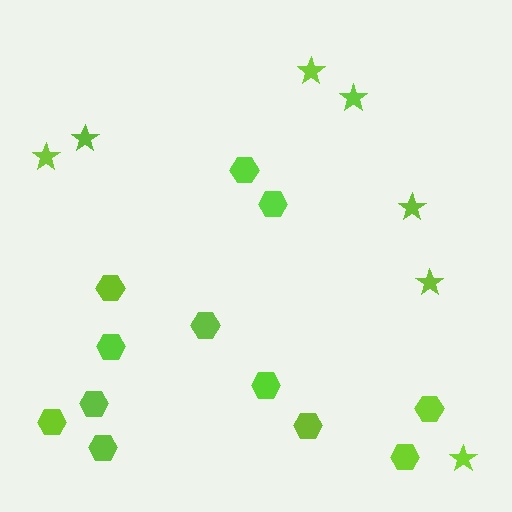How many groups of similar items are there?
There are 2 groups: one group of stars (7) and one group of hexagons (12).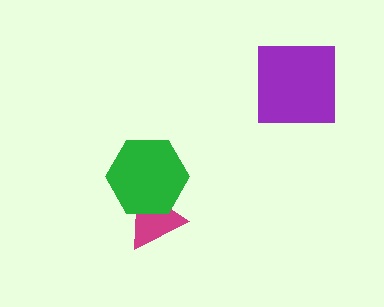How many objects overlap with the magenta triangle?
1 object overlaps with the magenta triangle.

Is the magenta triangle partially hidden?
Yes, it is partially covered by another shape.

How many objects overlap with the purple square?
0 objects overlap with the purple square.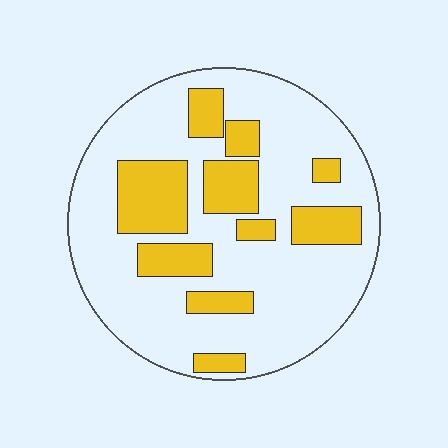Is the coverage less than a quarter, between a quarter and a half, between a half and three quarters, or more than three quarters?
Between a quarter and a half.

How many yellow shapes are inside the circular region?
10.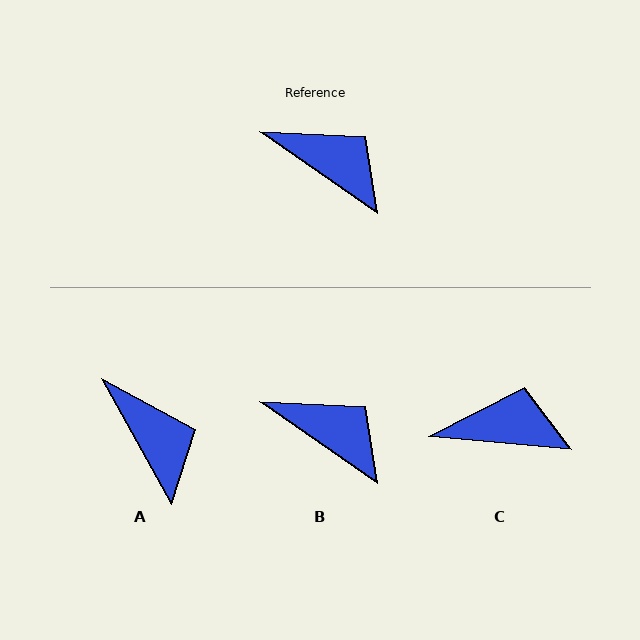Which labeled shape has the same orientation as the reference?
B.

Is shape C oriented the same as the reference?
No, it is off by about 29 degrees.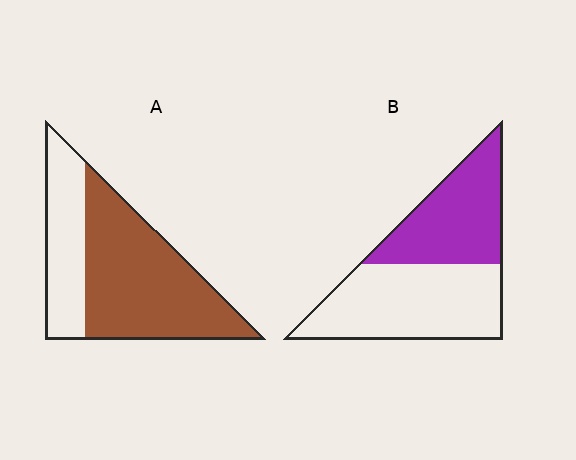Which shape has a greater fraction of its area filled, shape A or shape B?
Shape A.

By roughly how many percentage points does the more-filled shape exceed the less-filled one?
By roughly 25 percentage points (A over B).